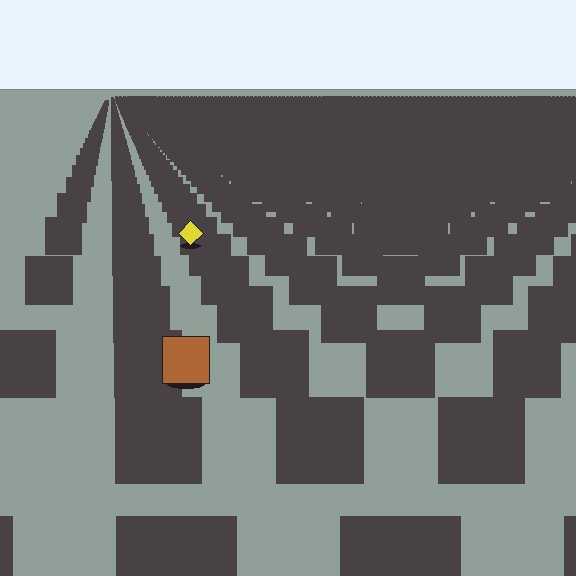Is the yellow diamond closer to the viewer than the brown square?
No. The brown square is closer — you can tell from the texture gradient: the ground texture is coarser near it.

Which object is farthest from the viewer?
The yellow diamond is farthest from the viewer. It appears smaller and the ground texture around it is denser.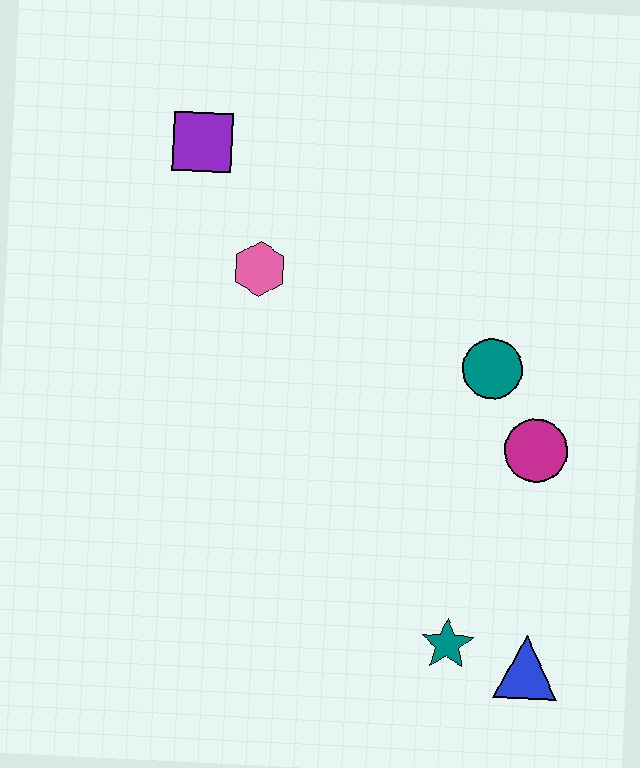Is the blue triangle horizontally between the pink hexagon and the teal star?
No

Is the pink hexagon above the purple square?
No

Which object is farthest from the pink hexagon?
The blue triangle is farthest from the pink hexagon.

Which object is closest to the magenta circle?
The teal circle is closest to the magenta circle.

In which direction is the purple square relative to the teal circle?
The purple square is to the left of the teal circle.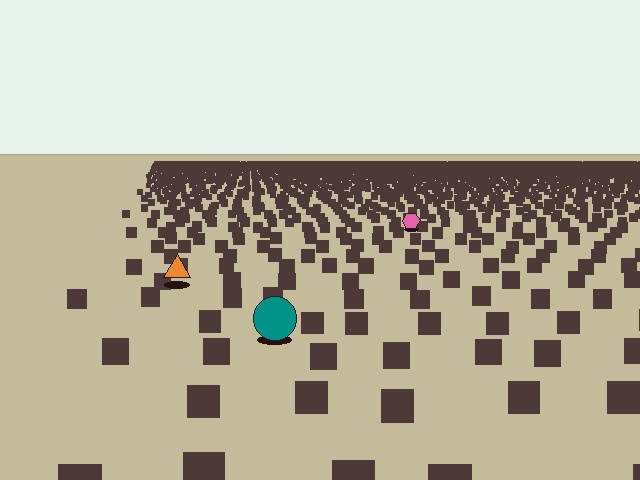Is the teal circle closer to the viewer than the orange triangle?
Yes. The teal circle is closer — you can tell from the texture gradient: the ground texture is coarser near it.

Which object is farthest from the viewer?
The pink hexagon is farthest from the viewer. It appears smaller and the ground texture around it is denser.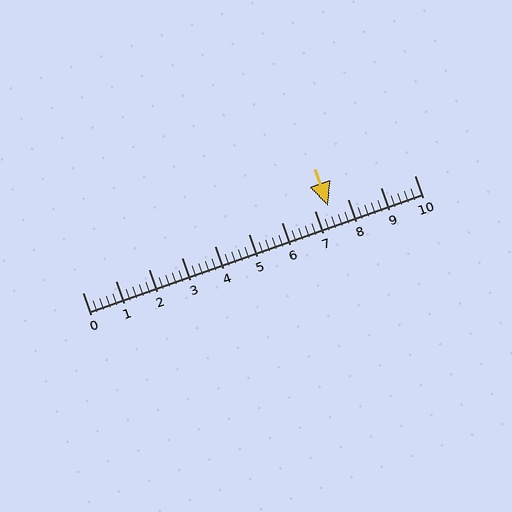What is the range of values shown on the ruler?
The ruler shows values from 0 to 10.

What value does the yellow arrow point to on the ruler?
The yellow arrow points to approximately 7.4.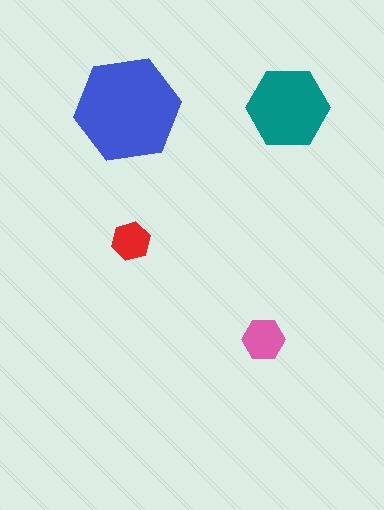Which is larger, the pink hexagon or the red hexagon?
The pink one.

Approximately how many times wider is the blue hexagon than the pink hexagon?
About 2.5 times wider.